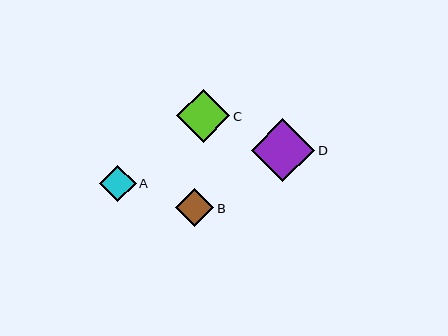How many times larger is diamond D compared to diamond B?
Diamond D is approximately 1.7 times the size of diamond B.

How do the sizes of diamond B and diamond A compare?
Diamond B and diamond A are approximately the same size.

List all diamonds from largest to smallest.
From largest to smallest: D, C, B, A.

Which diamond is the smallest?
Diamond A is the smallest with a size of approximately 37 pixels.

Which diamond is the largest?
Diamond D is the largest with a size of approximately 63 pixels.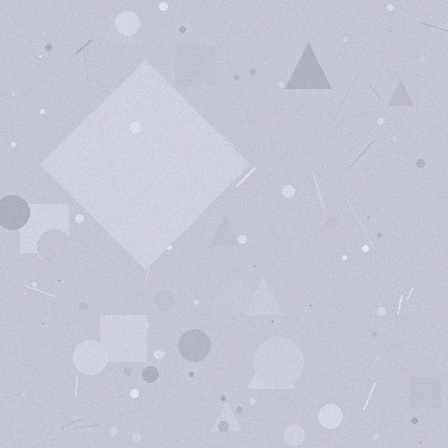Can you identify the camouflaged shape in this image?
The camouflaged shape is a diamond.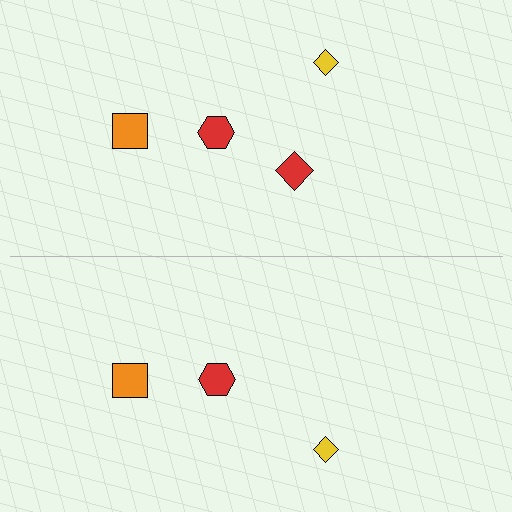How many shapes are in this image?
There are 7 shapes in this image.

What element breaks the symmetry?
A red diamond is missing from the bottom side.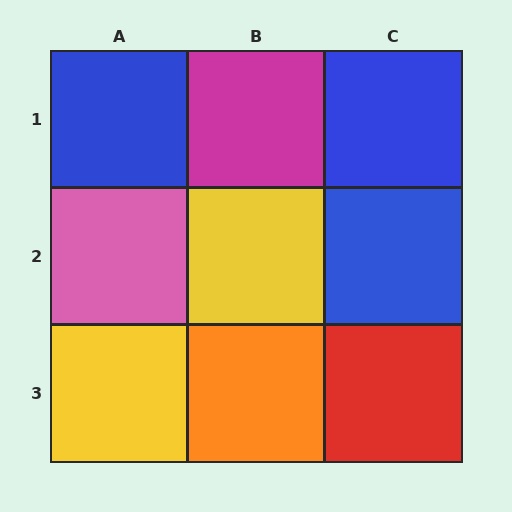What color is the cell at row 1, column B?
Magenta.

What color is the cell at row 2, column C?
Blue.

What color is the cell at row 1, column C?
Blue.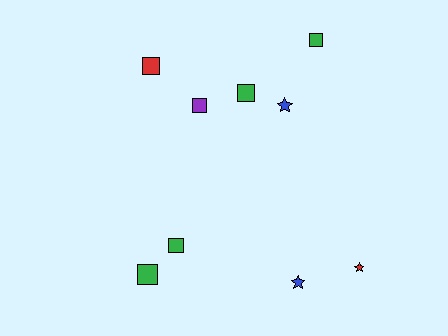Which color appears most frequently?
Green, with 4 objects.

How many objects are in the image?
There are 9 objects.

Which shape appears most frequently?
Square, with 6 objects.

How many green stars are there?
There are no green stars.